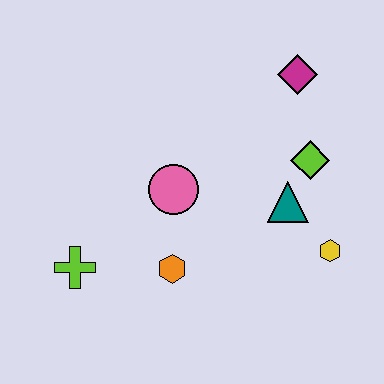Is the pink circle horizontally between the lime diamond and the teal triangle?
No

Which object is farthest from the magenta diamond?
The lime cross is farthest from the magenta diamond.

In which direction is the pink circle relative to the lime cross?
The pink circle is to the right of the lime cross.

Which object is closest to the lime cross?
The orange hexagon is closest to the lime cross.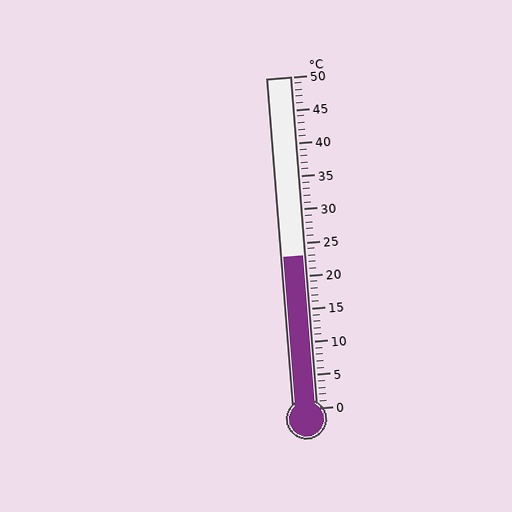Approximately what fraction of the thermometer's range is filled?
The thermometer is filled to approximately 45% of its range.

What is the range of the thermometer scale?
The thermometer scale ranges from 0°C to 50°C.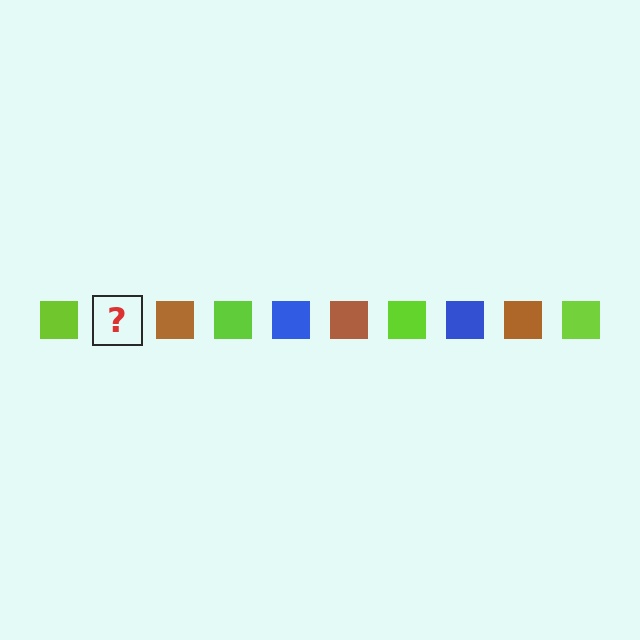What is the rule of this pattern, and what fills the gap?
The rule is that the pattern cycles through lime, blue, brown squares. The gap should be filled with a blue square.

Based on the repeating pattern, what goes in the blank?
The blank should be a blue square.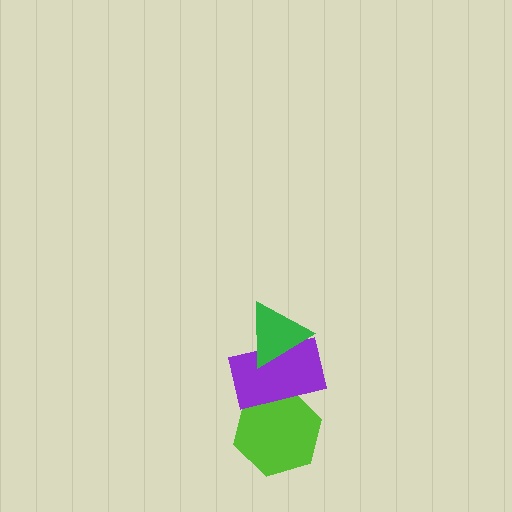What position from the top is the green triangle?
The green triangle is 1st from the top.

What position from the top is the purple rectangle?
The purple rectangle is 2nd from the top.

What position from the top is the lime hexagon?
The lime hexagon is 3rd from the top.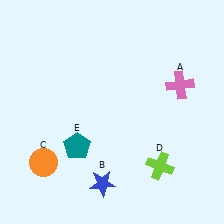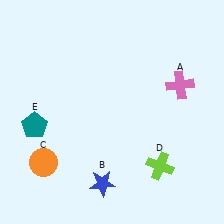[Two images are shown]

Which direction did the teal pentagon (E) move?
The teal pentagon (E) moved left.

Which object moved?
The teal pentagon (E) moved left.